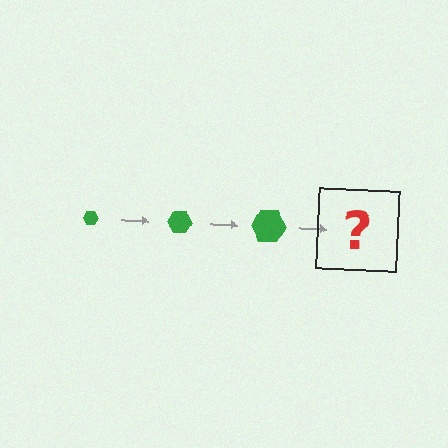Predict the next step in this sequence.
The next step is a green hexagon, larger than the previous one.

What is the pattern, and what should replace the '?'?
The pattern is that the hexagon gets progressively larger each step. The '?' should be a green hexagon, larger than the previous one.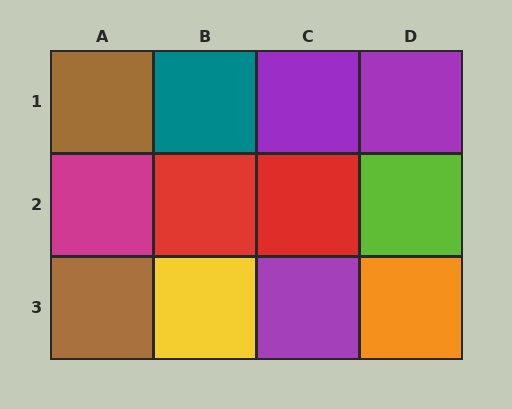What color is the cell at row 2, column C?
Red.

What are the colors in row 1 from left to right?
Brown, teal, purple, purple.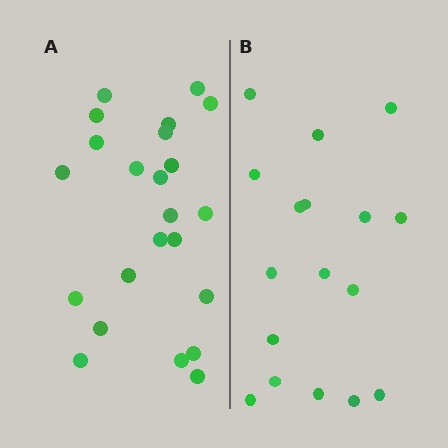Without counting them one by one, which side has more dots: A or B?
Region A (the left region) has more dots.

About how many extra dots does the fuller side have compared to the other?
Region A has about 6 more dots than region B.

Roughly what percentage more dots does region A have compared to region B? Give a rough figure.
About 35% more.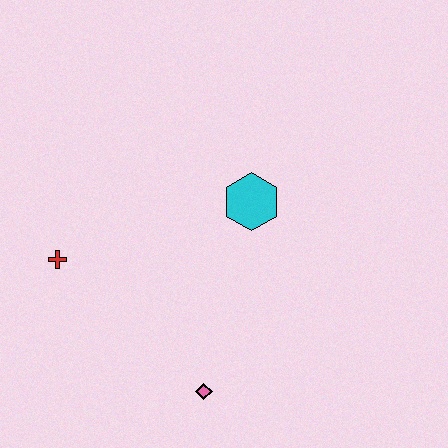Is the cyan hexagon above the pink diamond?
Yes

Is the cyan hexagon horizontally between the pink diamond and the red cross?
No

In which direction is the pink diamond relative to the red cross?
The pink diamond is to the right of the red cross.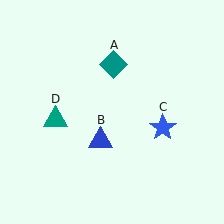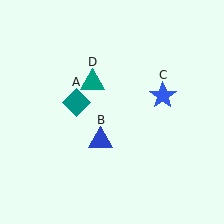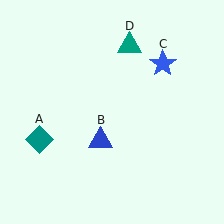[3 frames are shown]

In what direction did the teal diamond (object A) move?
The teal diamond (object A) moved down and to the left.